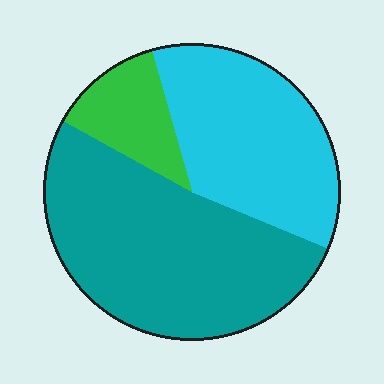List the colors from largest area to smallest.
From largest to smallest: teal, cyan, green.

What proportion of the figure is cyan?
Cyan takes up about three eighths (3/8) of the figure.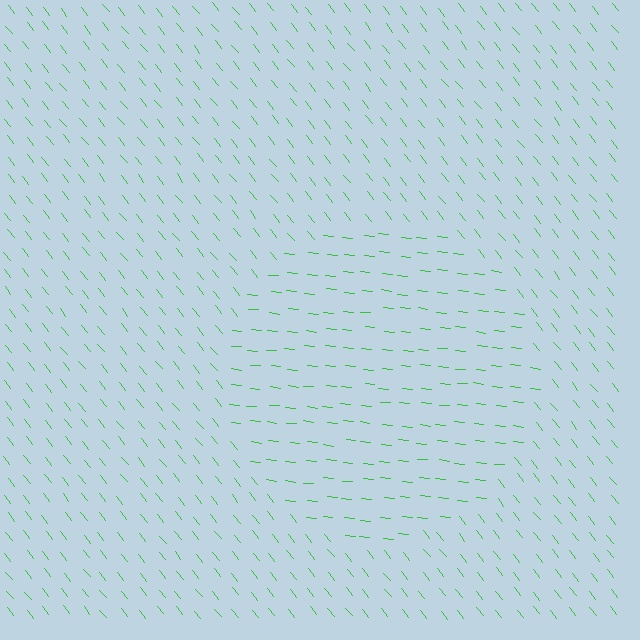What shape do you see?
I see a circle.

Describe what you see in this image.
The image is filled with small green line segments. A circle region in the image has lines oriented differently from the surrounding lines, creating a visible texture boundary.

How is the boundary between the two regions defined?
The boundary is defined purely by a change in line orientation (approximately 45 degrees difference). All lines are the same color and thickness.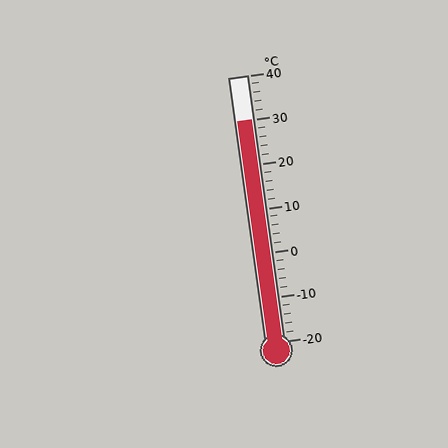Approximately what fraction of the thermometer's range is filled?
The thermometer is filled to approximately 85% of its range.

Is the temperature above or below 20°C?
The temperature is above 20°C.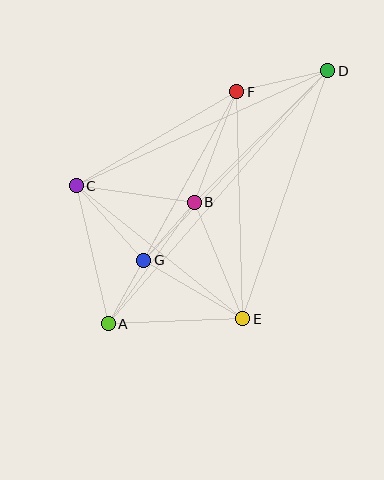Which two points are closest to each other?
Points A and G are closest to each other.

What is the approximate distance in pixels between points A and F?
The distance between A and F is approximately 265 pixels.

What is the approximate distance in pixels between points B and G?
The distance between B and G is approximately 77 pixels.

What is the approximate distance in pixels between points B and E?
The distance between B and E is approximately 126 pixels.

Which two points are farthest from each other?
Points A and D are farthest from each other.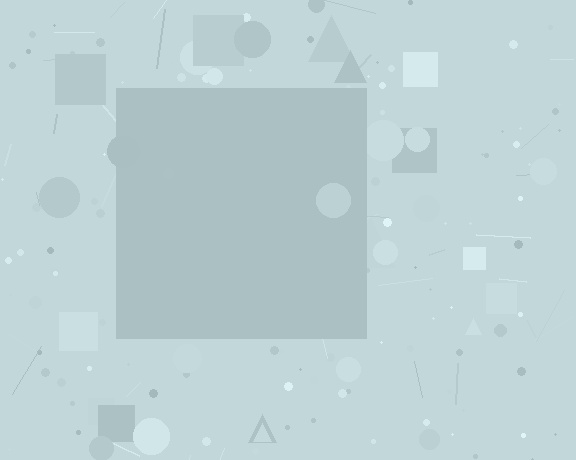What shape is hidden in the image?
A square is hidden in the image.